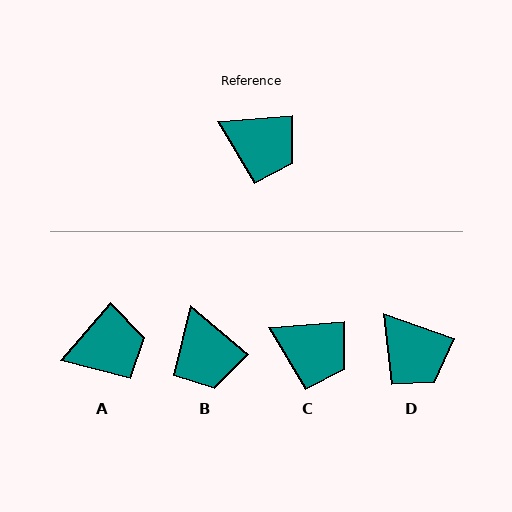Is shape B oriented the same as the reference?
No, it is off by about 44 degrees.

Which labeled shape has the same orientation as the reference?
C.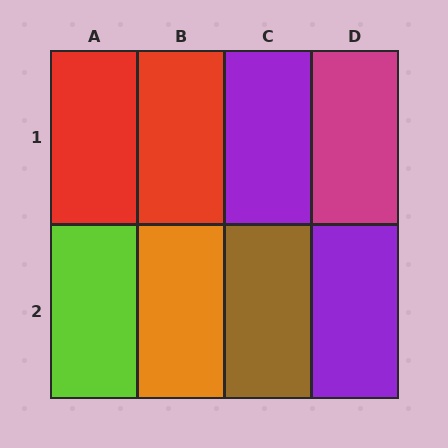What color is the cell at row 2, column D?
Purple.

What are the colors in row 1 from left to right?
Red, red, purple, magenta.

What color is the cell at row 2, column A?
Lime.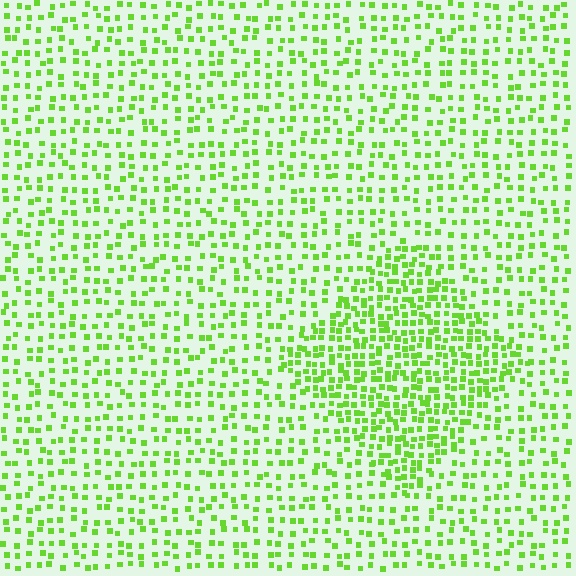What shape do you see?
I see a diamond.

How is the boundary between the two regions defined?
The boundary is defined by a change in element density (approximately 2.0x ratio). All elements are the same color, size, and shape.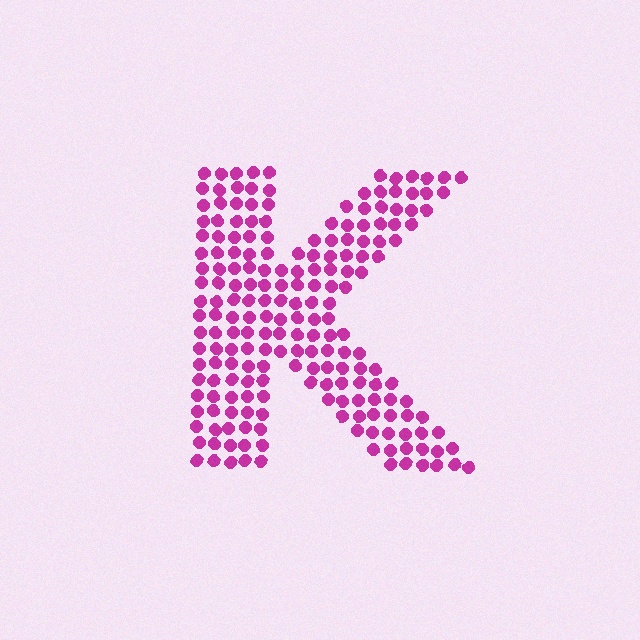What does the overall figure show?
The overall figure shows the letter K.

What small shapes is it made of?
It is made of small circles.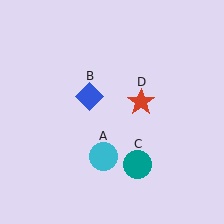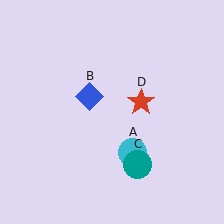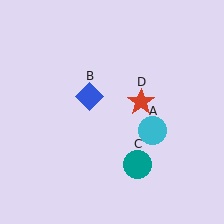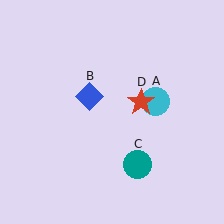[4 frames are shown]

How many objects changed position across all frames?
1 object changed position: cyan circle (object A).